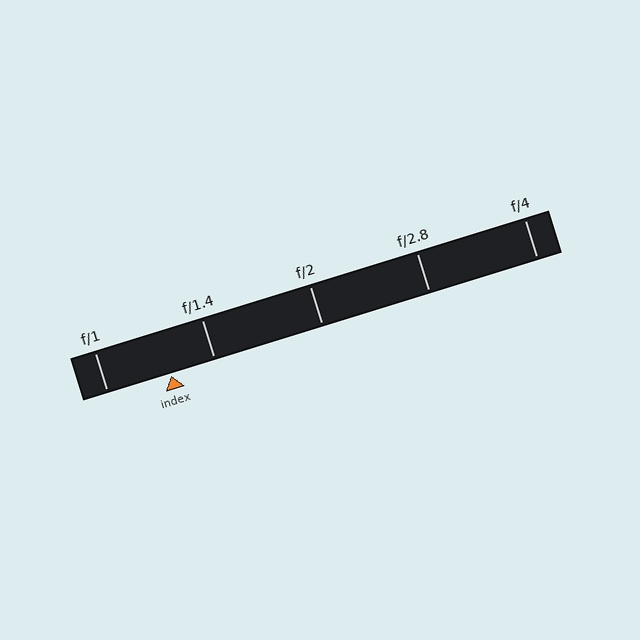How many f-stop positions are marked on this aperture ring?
There are 5 f-stop positions marked.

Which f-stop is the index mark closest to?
The index mark is closest to f/1.4.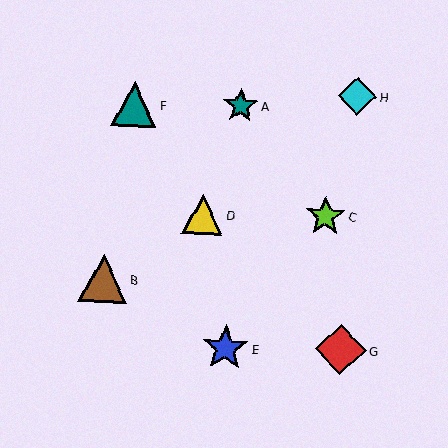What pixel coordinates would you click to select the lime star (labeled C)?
Click at (325, 216) to select the lime star C.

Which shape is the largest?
The red diamond (labeled G) is the largest.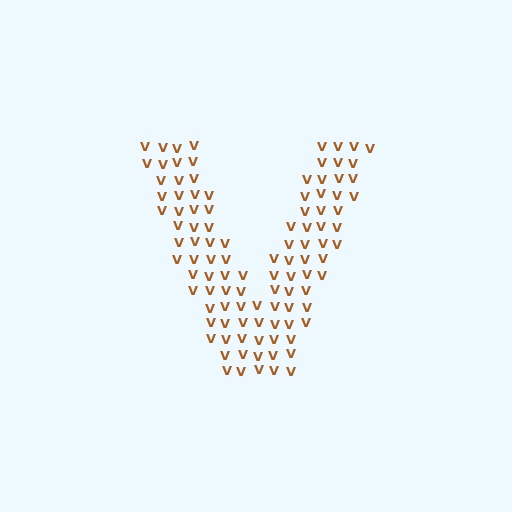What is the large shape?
The large shape is the letter V.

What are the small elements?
The small elements are letter V's.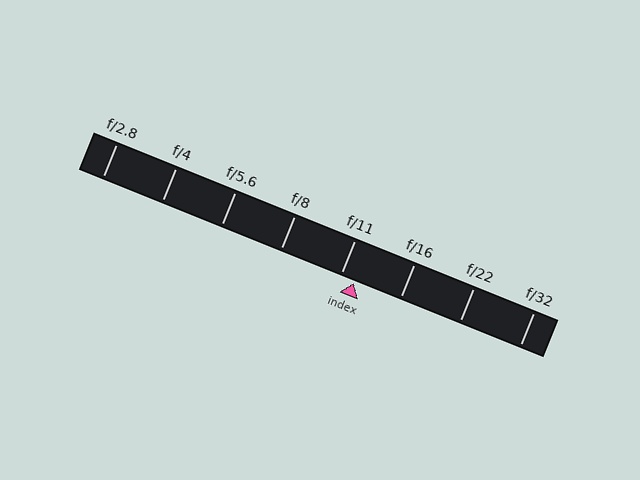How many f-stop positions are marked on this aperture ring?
There are 8 f-stop positions marked.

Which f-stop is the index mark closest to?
The index mark is closest to f/11.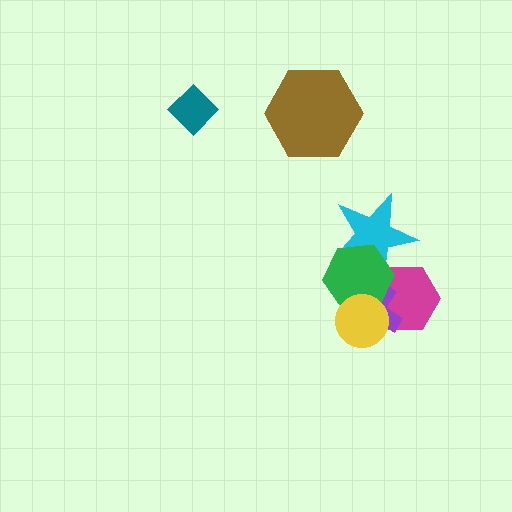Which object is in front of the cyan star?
The green hexagon is in front of the cyan star.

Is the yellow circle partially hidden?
No, no other shape covers it.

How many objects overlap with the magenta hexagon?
4 objects overlap with the magenta hexagon.